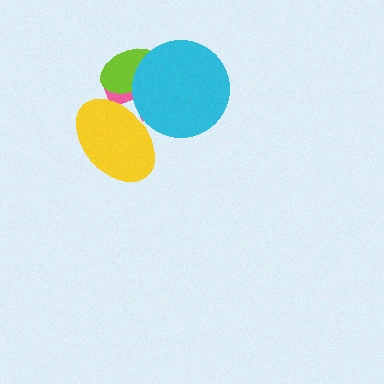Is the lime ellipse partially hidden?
Yes, it is partially covered by another shape.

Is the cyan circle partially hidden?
Yes, it is partially covered by another shape.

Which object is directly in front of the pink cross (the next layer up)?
The lime ellipse is directly in front of the pink cross.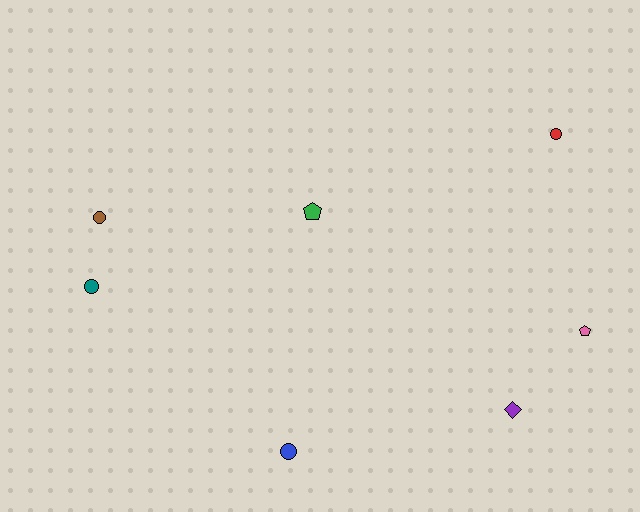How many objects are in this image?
There are 7 objects.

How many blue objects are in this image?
There is 1 blue object.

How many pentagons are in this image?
There are 2 pentagons.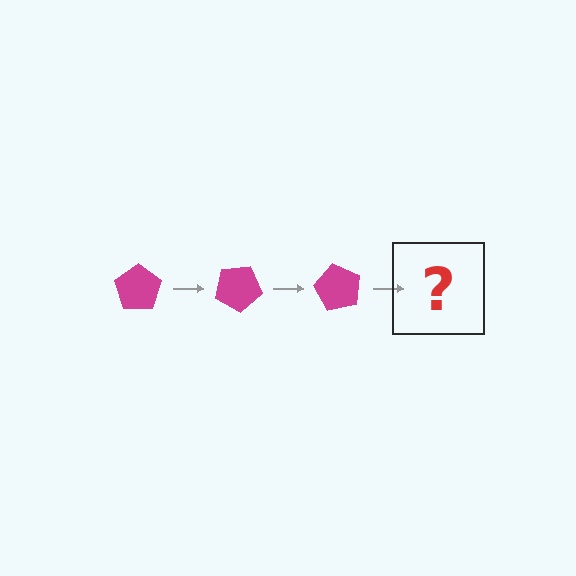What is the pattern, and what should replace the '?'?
The pattern is that the pentagon rotates 30 degrees each step. The '?' should be a magenta pentagon rotated 90 degrees.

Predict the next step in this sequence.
The next step is a magenta pentagon rotated 90 degrees.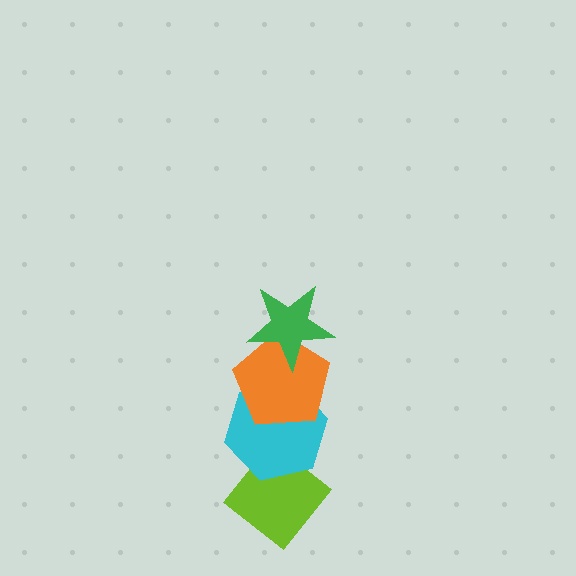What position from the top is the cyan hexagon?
The cyan hexagon is 3rd from the top.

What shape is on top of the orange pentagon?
The green star is on top of the orange pentagon.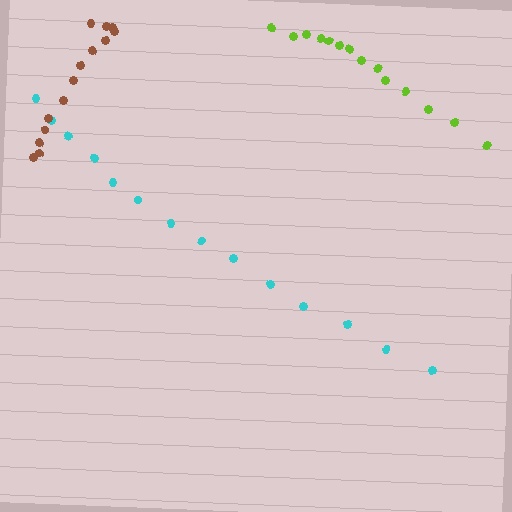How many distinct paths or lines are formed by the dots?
There are 3 distinct paths.